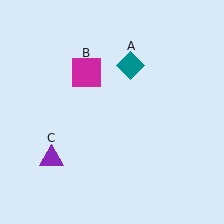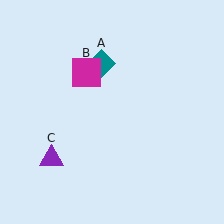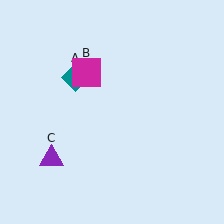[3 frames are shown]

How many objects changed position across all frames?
1 object changed position: teal diamond (object A).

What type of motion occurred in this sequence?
The teal diamond (object A) rotated counterclockwise around the center of the scene.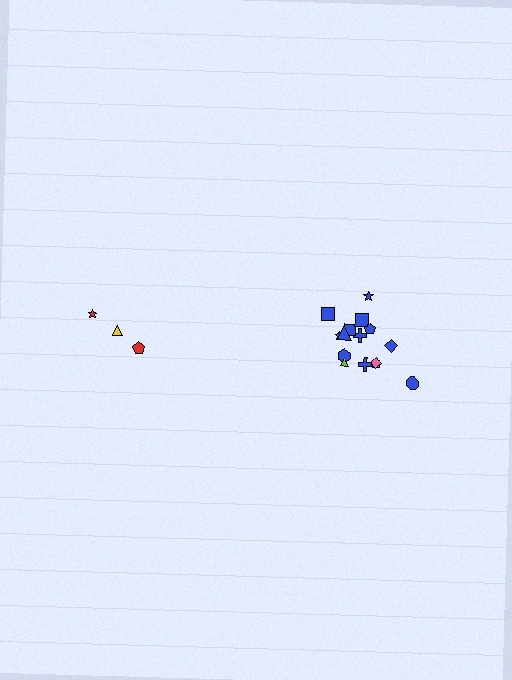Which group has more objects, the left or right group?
The right group.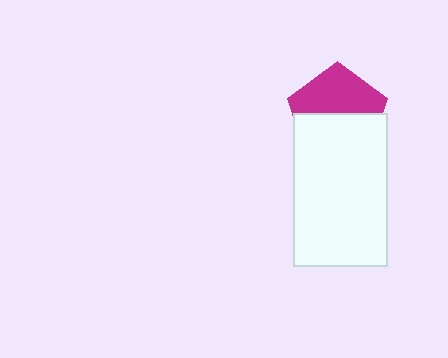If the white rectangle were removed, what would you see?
You would see the complete magenta pentagon.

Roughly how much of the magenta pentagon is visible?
About half of it is visible (roughly 50%).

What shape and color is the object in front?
The object in front is a white rectangle.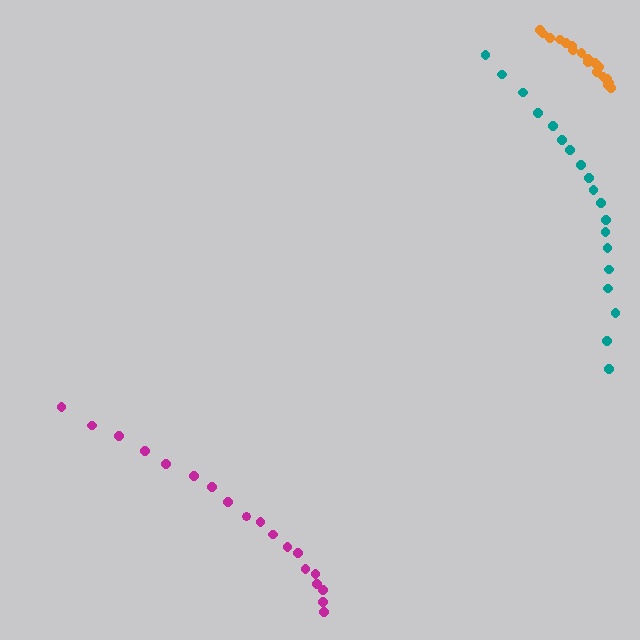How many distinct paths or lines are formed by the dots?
There are 3 distinct paths.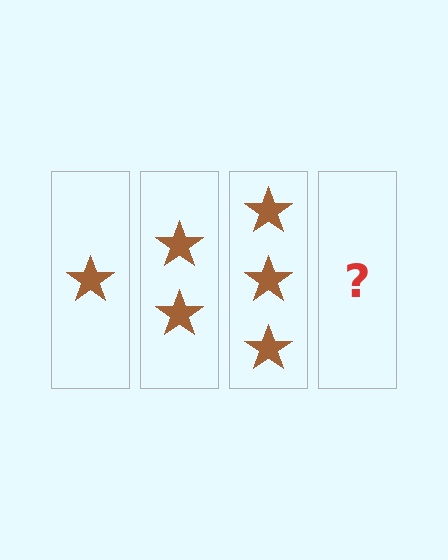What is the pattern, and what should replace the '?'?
The pattern is that each step adds one more star. The '?' should be 4 stars.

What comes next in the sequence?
The next element should be 4 stars.